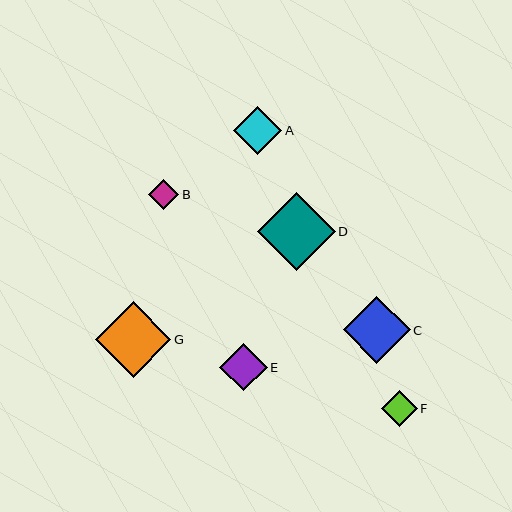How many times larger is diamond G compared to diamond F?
Diamond G is approximately 2.1 times the size of diamond F.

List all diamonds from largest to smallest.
From largest to smallest: D, G, C, A, E, F, B.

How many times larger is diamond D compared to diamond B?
Diamond D is approximately 2.6 times the size of diamond B.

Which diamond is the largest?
Diamond D is the largest with a size of approximately 78 pixels.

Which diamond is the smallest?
Diamond B is the smallest with a size of approximately 30 pixels.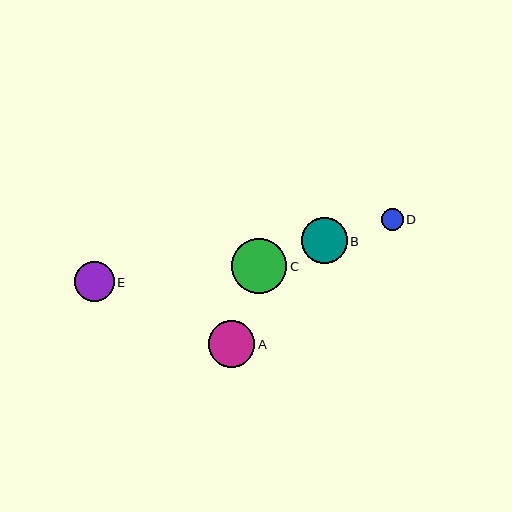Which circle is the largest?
Circle C is the largest with a size of approximately 56 pixels.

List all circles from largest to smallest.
From largest to smallest: C, A, B, E, D.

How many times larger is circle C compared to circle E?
Circle C is approximately 1.4 times the size of circle E.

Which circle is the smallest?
Circle D is the smallest with a size of approximately 22 pixels.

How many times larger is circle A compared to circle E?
Circle A is approximately 1.2 times the size of circle E.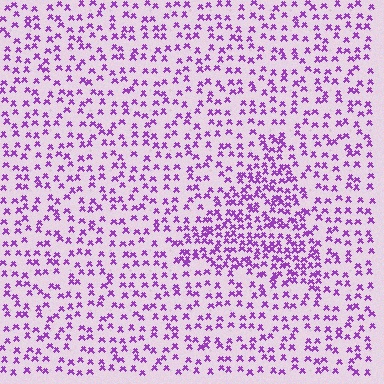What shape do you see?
I see a triangle.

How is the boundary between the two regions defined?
The boundary is defined by a change in element density (approximately 1.9x ratio). All elements are the same color, size, and shape.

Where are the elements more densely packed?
The elements are more densely packed inside the triangle boundary.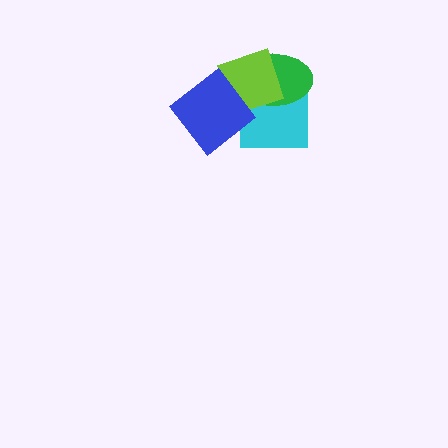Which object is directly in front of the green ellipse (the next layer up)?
The lime square is directly in front of the green ellipse.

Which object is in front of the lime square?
The blue diamond is in front of the lime square.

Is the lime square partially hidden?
Yes, it is partially covered by another shape.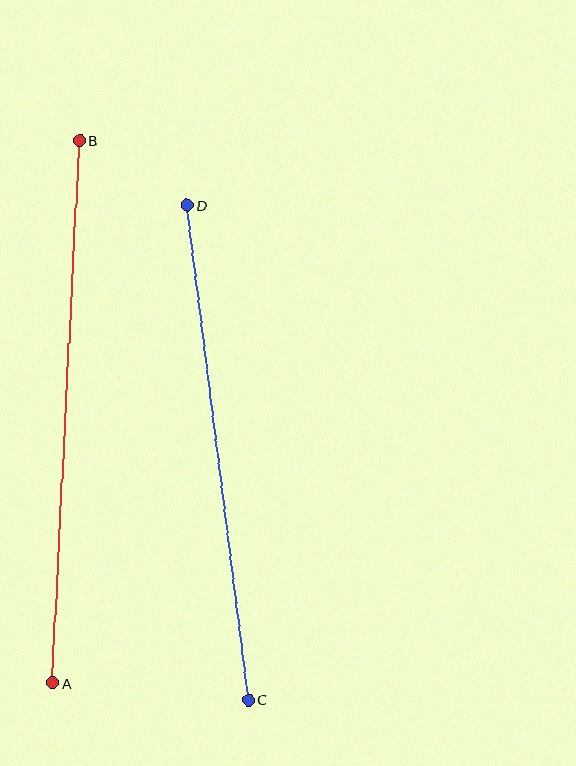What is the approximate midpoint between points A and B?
The midpoint is at approximately (66, 412) pixels.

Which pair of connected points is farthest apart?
Points A and B are farthest apart.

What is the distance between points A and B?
The distance is approximately 543 pixels.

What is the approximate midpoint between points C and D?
The midpoint is at approximately (218, 453) pixels.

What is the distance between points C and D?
The distance is approximately 498 pixels.